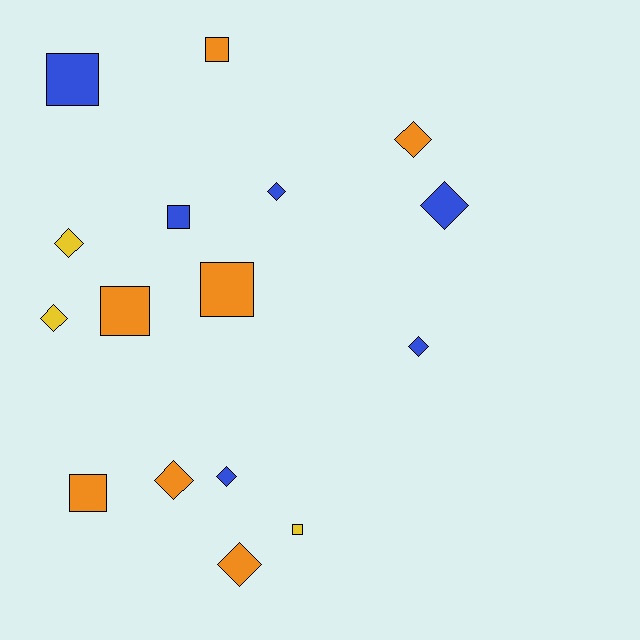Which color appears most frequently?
Orange, with 7 objects.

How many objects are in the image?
There are 16 objects.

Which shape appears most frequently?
Diamond, with 9 objects.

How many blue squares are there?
There are 2 blue squares.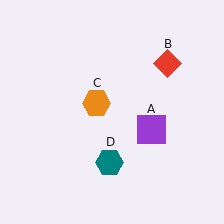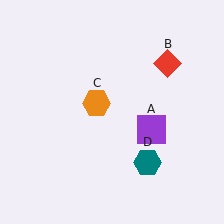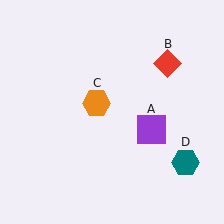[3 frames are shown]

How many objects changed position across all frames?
1 object changed position: teal hexagon (object D).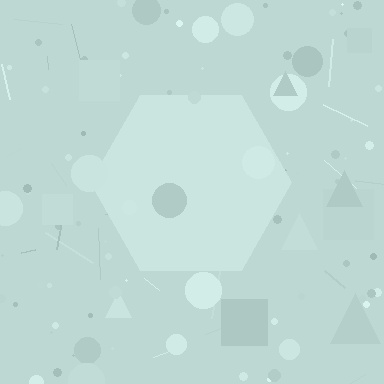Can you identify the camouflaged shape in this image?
The camouflaged shape is a hexagon.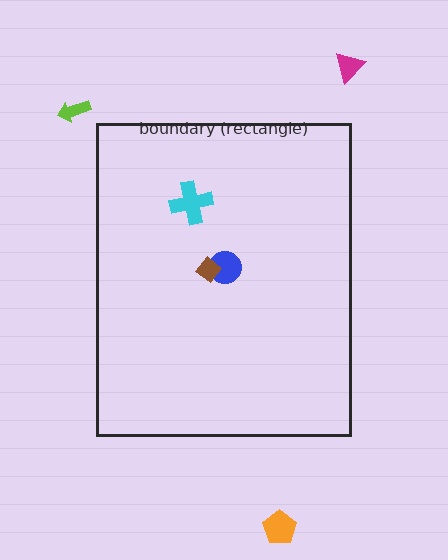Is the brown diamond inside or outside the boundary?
Inside.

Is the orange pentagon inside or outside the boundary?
Outside.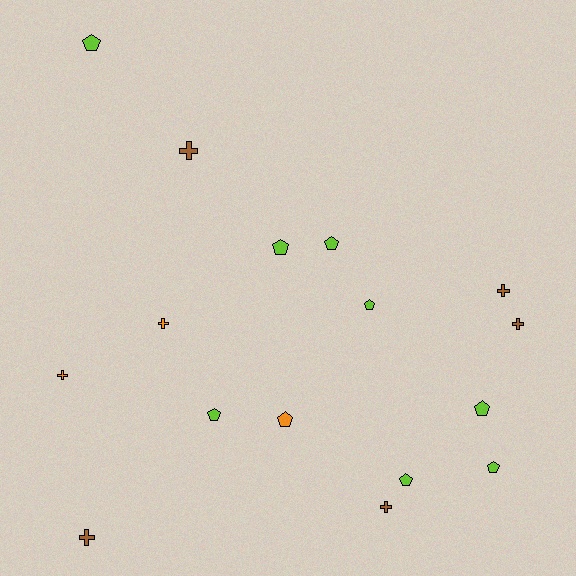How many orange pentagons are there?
There is 1 orange pentagon.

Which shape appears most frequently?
Pentagon, with 9 objects.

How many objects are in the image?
There are 16 objects.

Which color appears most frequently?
Lime, with 8 objects.